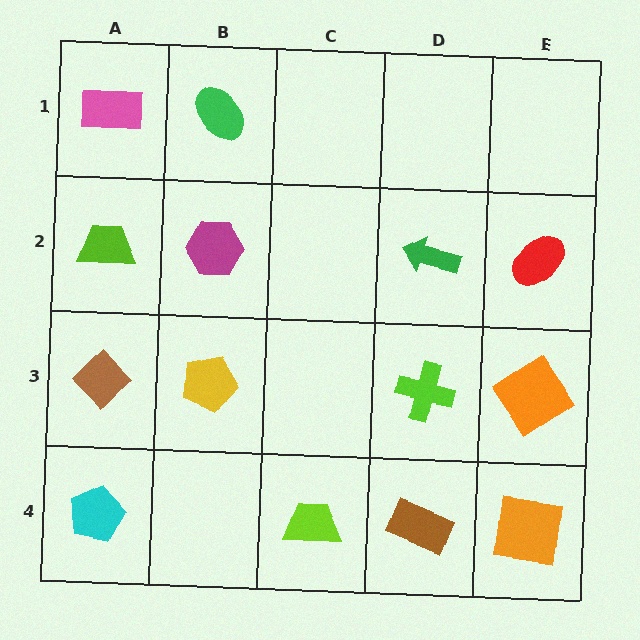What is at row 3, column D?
A lime cross.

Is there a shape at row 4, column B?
No, that cell is empty.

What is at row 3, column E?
An orange diamond.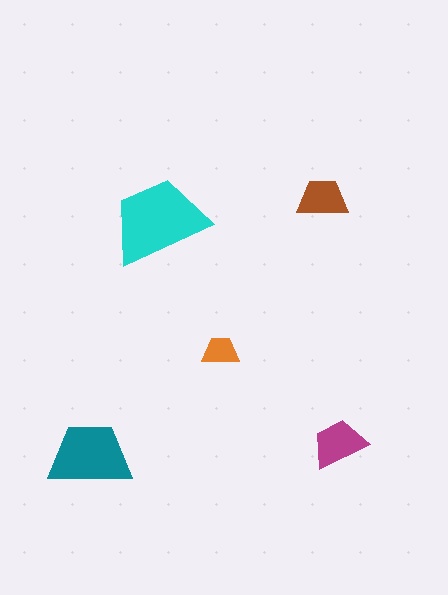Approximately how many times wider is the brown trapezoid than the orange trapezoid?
About 1.5 times wider.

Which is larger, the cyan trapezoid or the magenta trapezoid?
The cyan one.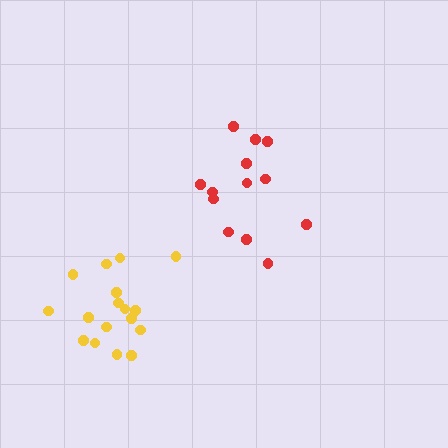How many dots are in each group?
Group 1: 17 dots, Group 2: 13 dots (30 total).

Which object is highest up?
The red cluster is topmost.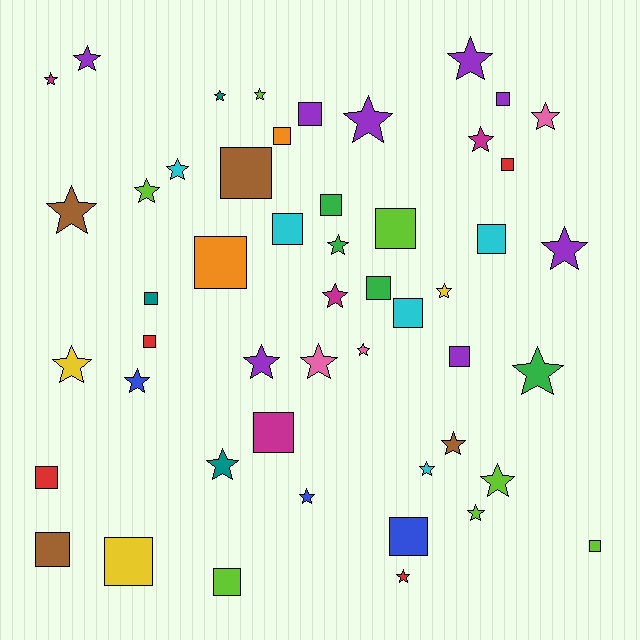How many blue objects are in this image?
There are 3 blue objects.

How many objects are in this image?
There are 50 objects.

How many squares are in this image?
There are 22 squares.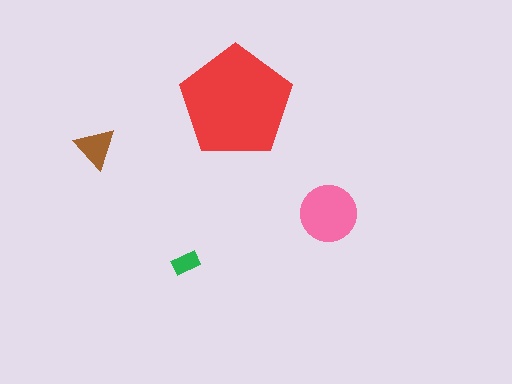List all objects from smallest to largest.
The green rectangle, the brown triangle, the pink circle, the red pentagon.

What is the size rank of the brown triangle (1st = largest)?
3rd.